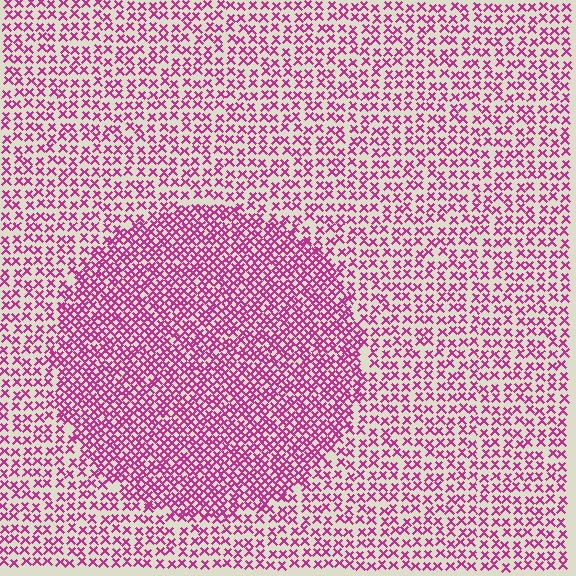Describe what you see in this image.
The image contains small magenta elements arranged at two different densities. A circle-shaped region is visible where the elements are more densely packed than the surrounding area.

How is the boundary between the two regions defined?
The boundary is defined by a change in element density (approximately 1.9x ratio). All elements are the same color, size, and shape.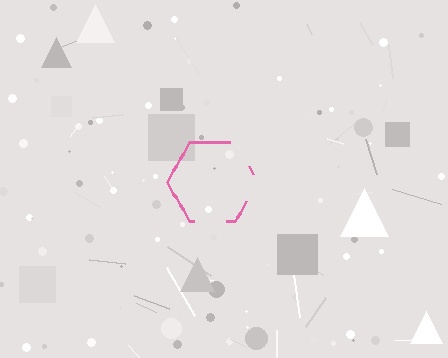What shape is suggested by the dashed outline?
The dashed outline suggests a hexagon.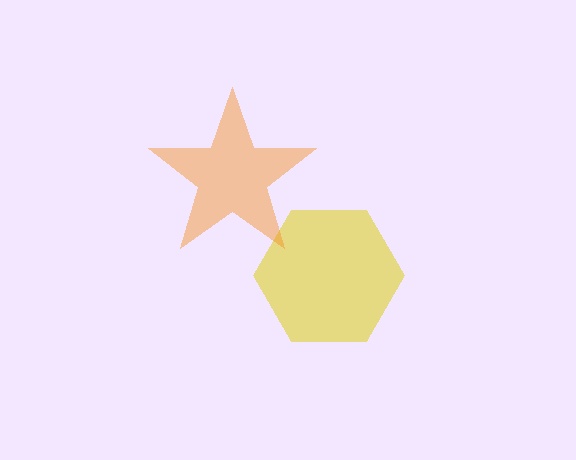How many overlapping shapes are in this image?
There are 2 overlapping shapes in the image.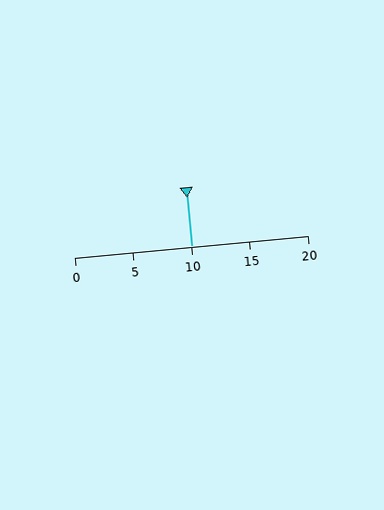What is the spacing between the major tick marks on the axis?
The major ticks are spaced 5 apart.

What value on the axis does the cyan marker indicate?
The marker indicates approximately 10.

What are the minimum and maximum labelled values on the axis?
The axis runs from 0 to 20.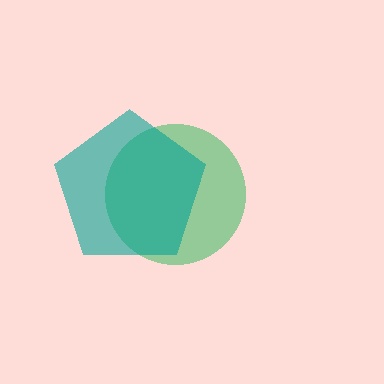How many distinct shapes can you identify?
There are 2 distinct shapes: a green circle, a teal pentagon.